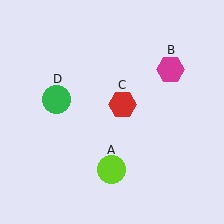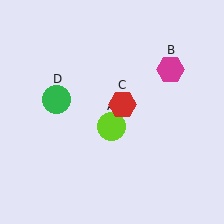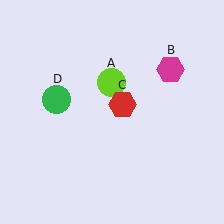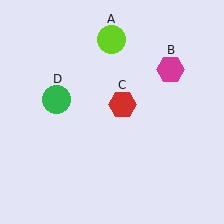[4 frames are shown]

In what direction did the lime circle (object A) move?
The lime circle (object A) moved up.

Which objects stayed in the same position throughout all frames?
Magenta hexagon (object B) and red hexagon (object C) and green circle (object D) remained stationary.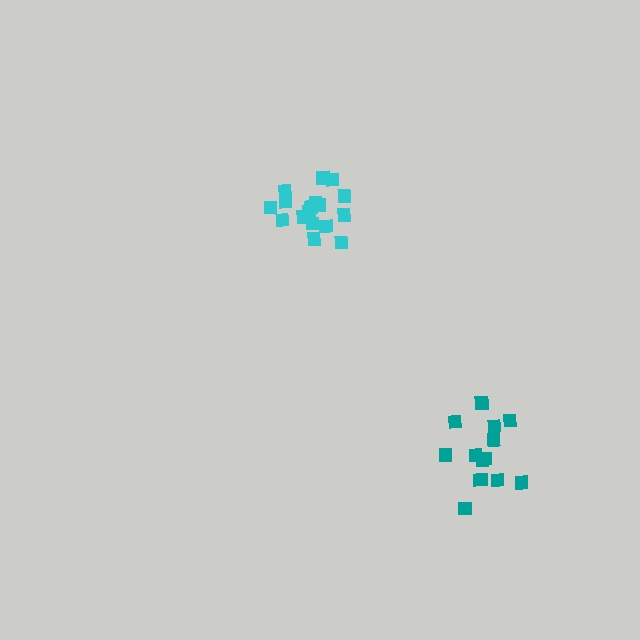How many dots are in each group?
Group 1: 14 dots, Group 2: 17 dots (31 total).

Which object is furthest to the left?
The cyan cluster is leftmost.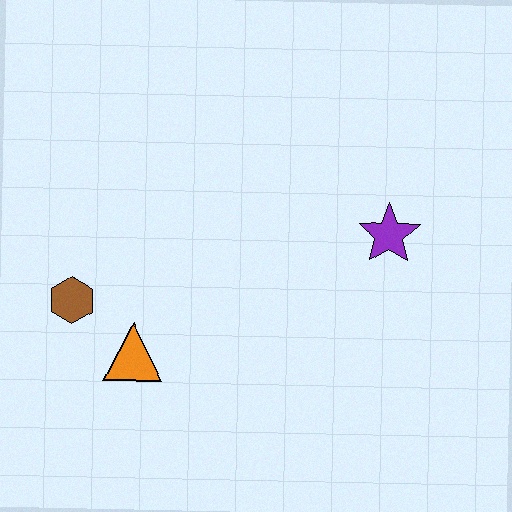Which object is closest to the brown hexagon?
The orange triangle is closest to the brown hexagon.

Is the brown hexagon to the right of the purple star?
No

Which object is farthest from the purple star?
The brown hexagon is farthest from the purple star.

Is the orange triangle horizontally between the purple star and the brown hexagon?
Yes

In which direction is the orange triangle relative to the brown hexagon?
The orange triangle is to the right of the brown hexagon.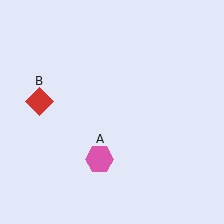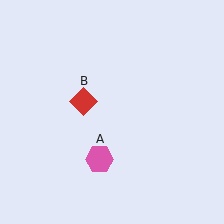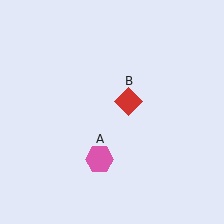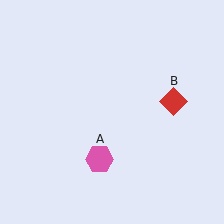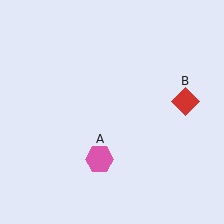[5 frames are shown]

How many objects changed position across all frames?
1 object changed position: red diamond (object B).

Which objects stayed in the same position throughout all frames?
Pink hexagon (object A) remained stationary.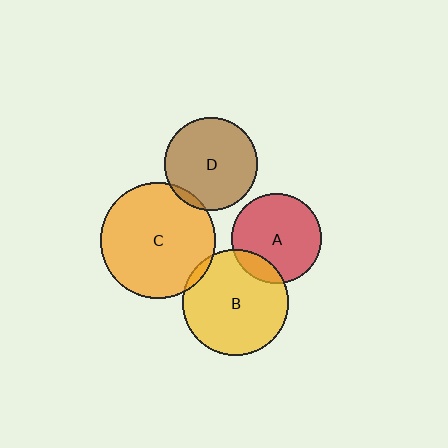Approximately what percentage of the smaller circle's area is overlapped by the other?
Approximately 15%.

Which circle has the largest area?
Circle C (orange).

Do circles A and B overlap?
Yes.